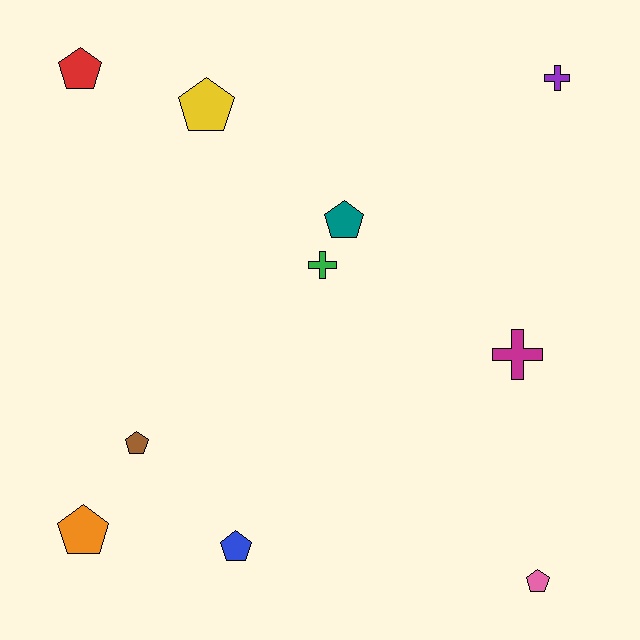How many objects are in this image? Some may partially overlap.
There are 10 objects.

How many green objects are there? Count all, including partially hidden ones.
There is 1 green object.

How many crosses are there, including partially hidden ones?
There are 3 crosses.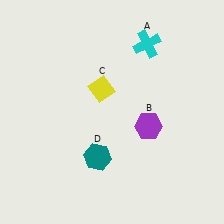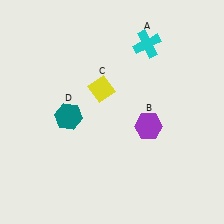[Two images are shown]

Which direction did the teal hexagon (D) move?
The teal hexagon (D) moved up.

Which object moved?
The teal hexagon (D) moved up.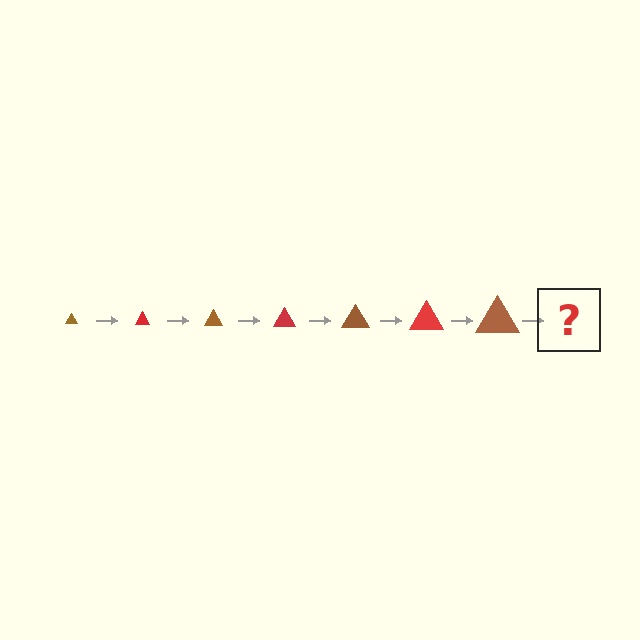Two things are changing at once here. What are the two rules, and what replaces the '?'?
The two rules are that the triangle grows larger each step and the color cycles through brown and red. The '?' should be a red triangle, larger than the previous one.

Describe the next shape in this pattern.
It should be a red triangle, larger than the previous one.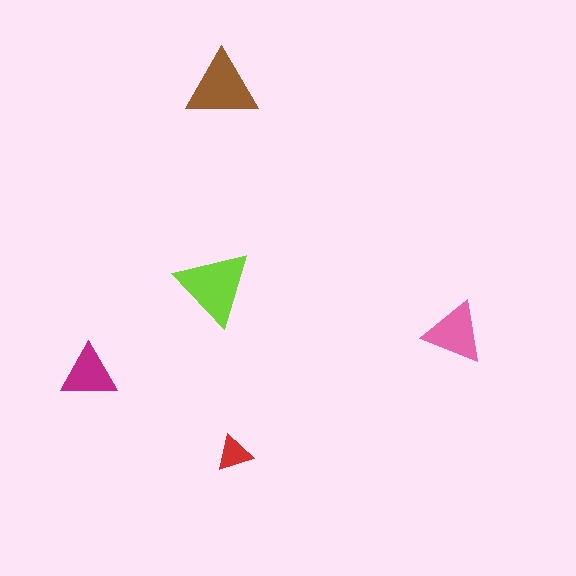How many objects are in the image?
There are 5 objects in the image.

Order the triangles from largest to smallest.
the lime one, the brown one, the pink one, the magenta one, the red one.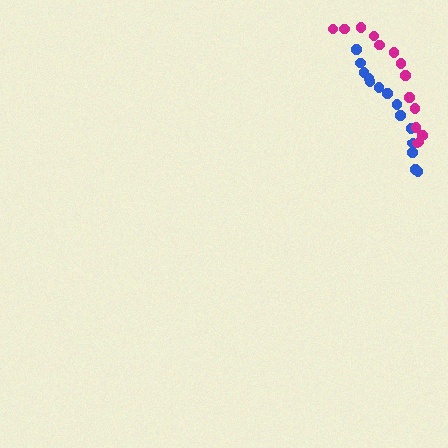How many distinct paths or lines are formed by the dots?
There are 2 distinct paths.